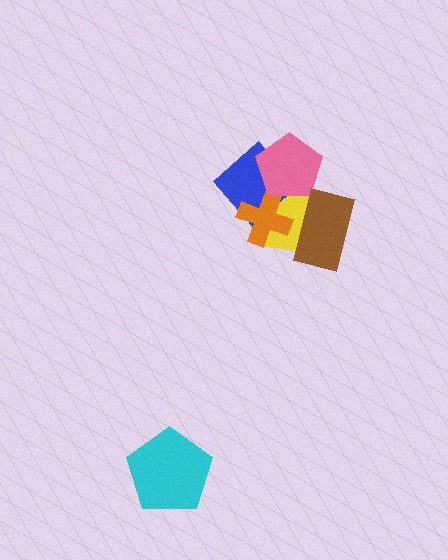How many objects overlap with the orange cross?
2 objects overlap with the orange cross.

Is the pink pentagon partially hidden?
No, no other shape covers it.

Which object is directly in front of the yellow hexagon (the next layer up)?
The blue diamond is directly in front of the yellow hexagon.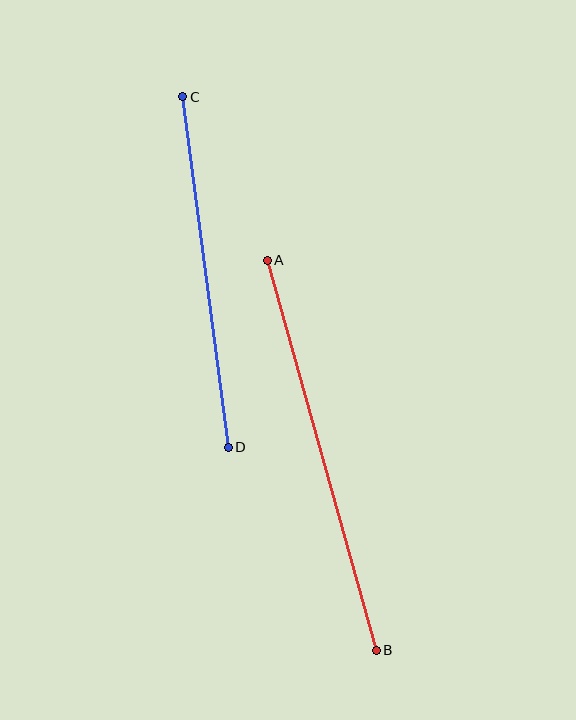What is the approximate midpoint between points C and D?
The midpoint is at approximately (206, 272) pixels.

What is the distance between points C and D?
The distance is approximately 354 pixels.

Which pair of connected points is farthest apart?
Points A and B are farthest apart.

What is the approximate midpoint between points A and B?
The midpoint is at approximately (322, 455) pixels.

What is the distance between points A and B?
The distance is approximately 405 pixels.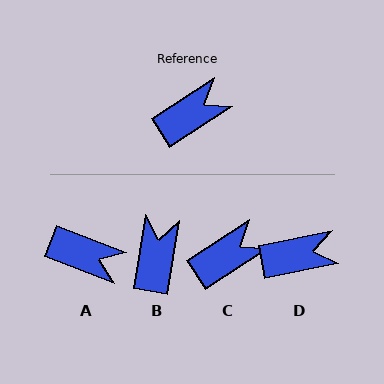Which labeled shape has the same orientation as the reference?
C.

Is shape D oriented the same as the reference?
No, it is off by about 22 degrees.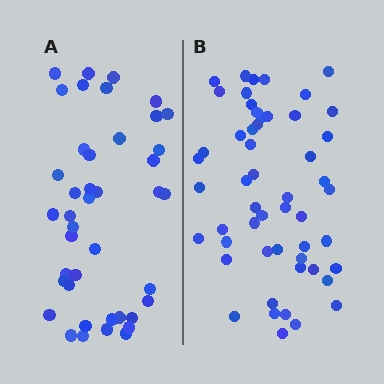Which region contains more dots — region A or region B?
Region B (the right region) has more dots.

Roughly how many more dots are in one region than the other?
Region B has roughly 12 or so more dots than region A.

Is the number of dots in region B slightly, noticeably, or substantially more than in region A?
Region B has noticeably more, but not dramatically so. The ratio is roughly 1.3 to 1.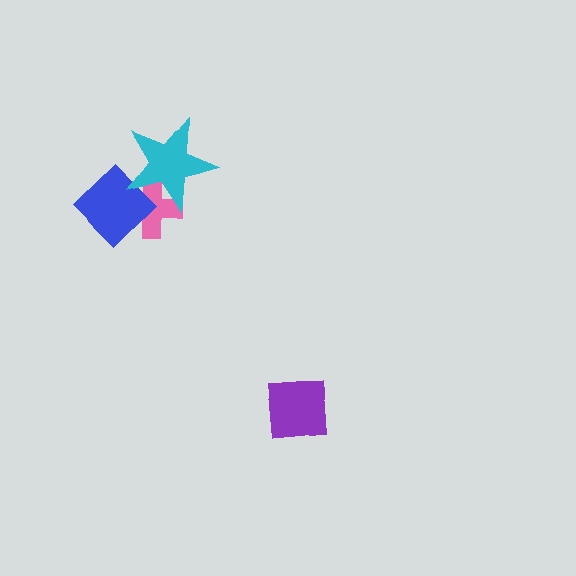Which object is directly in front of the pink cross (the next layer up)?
The blue diamond is directly in front of the pink cross.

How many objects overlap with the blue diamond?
2 objects overlap with the blue diamond.